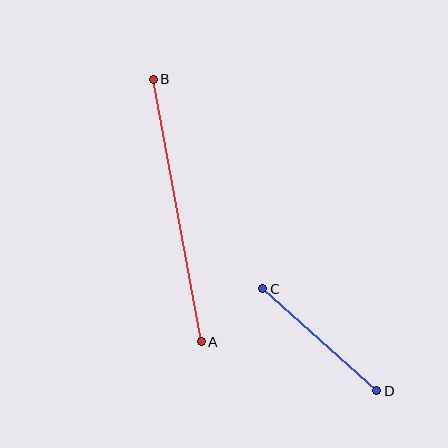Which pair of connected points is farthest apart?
Points A and B are farthest apart.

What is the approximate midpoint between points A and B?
The midpoint is at approximately (177, 211) pixels.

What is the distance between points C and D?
The distance is approximately 153 pixels.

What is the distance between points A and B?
The distance is approximately 267 pixels.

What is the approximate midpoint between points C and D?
The midpoint is at approximately (320, 340) pixels.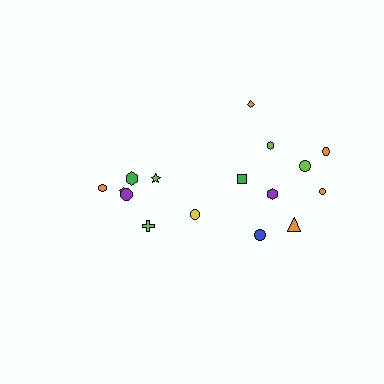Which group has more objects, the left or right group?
The right group.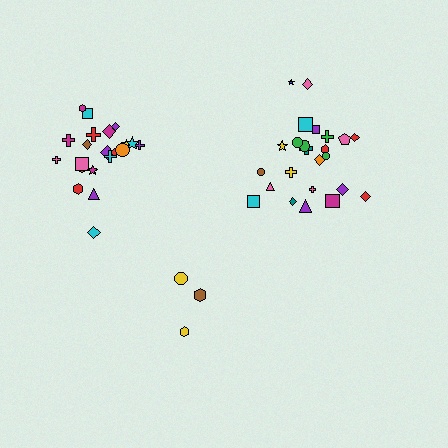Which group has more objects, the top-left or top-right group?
The top-right group.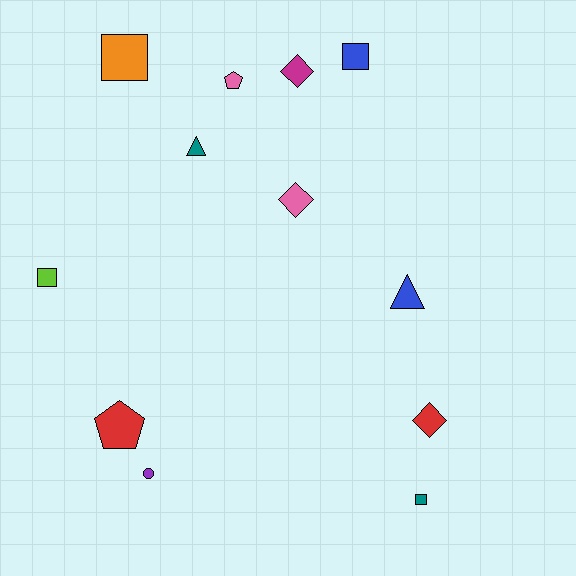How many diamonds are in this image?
There are 3 diamonds.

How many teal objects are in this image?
There are 2 teal objects.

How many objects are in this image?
There are 12 objects.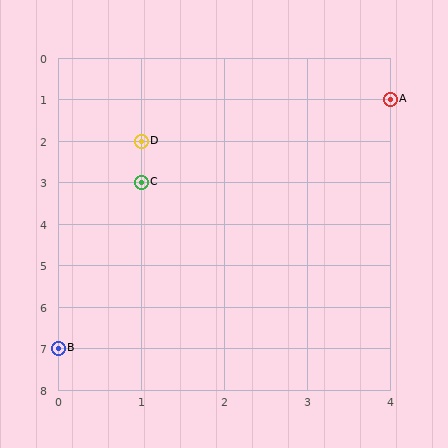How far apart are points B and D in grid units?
Points B and D are 1 column and 5 rows apart (about 5.1 grid units diagonally).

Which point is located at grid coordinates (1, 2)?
Point D is at (1, 2).